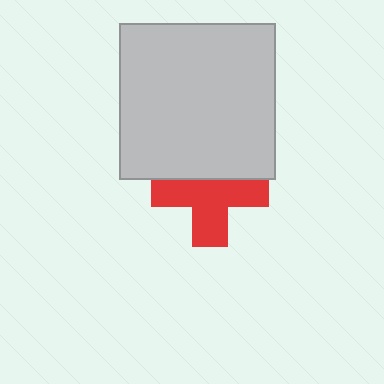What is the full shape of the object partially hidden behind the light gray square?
The partially hidden object is a red cross.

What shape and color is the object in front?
The object in front is a light gray square.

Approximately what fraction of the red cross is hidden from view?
Roughly 34% of the red cross is hidden behind the light gray square.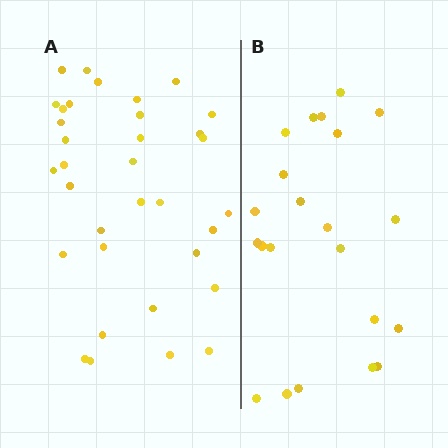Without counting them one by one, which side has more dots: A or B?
Region A (the left region) has more dots.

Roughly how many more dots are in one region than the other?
Region A has roughly 12 or so more dots than region B.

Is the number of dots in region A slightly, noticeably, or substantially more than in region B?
Region A has substantially more. The ratio is roughly 1.5 to 1.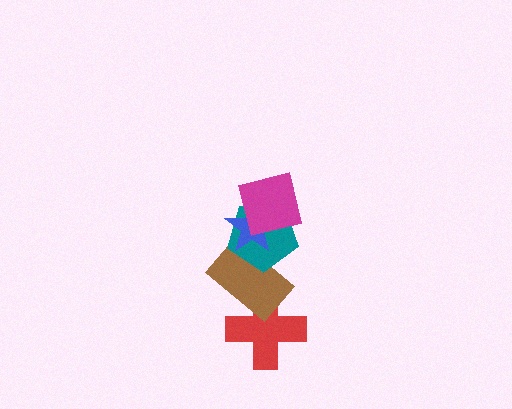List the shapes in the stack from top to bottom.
From top to bottom: the magenta square, the blue star, the teal pentagon, the brown rectangle, the red cross.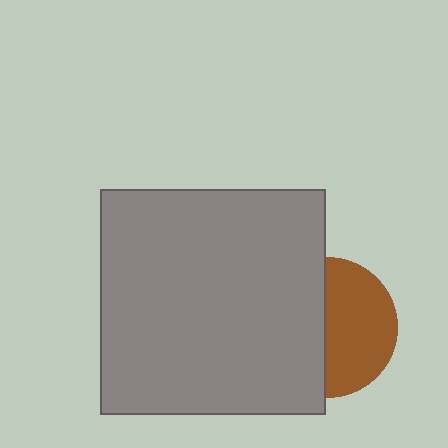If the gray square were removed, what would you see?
You would see the complete brown circle.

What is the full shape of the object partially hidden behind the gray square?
The partially hidden object is a brown circle.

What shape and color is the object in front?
The object in front is a gray square.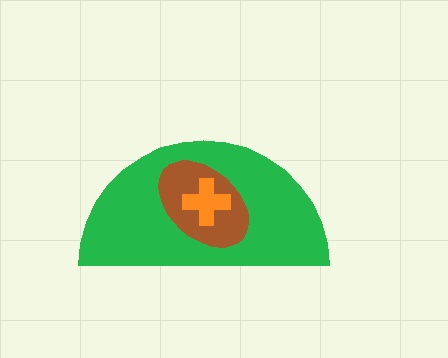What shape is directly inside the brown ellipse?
The orange cross.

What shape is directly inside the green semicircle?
The brown ellipse.